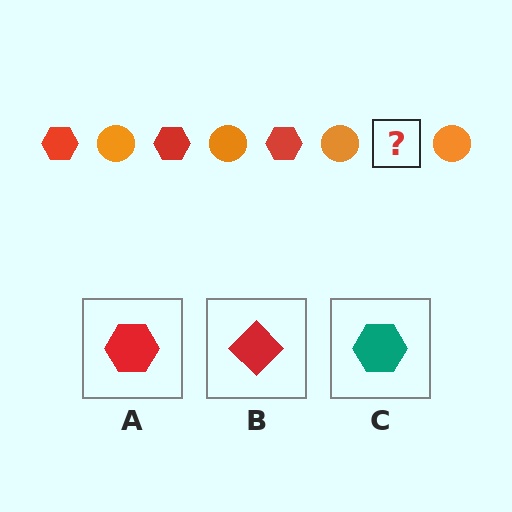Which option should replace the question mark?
Option A.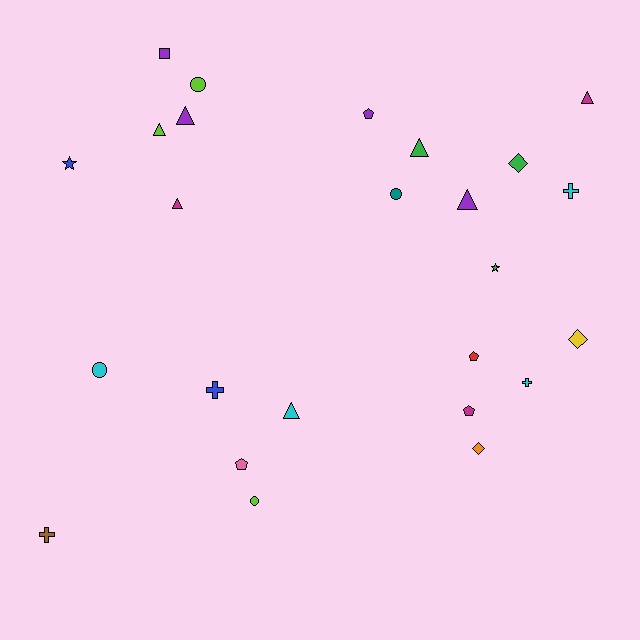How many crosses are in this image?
There are 4 crosses.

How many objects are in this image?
There are 25 objects.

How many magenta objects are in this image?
There are 3 magenta objects.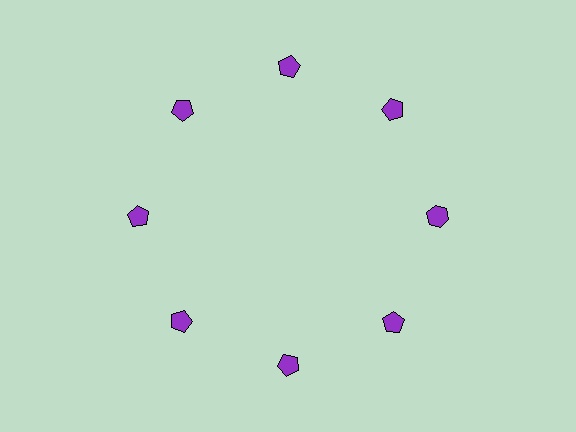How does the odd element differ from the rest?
It has a different shape: hexagon instead of pentagon.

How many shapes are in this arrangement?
There are 8 shapes arranged in a ring pattern.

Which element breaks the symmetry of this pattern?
The purple hexagon at roughly the 3 o'clock position breaks the symmetry. All other shapes are purple pentagons.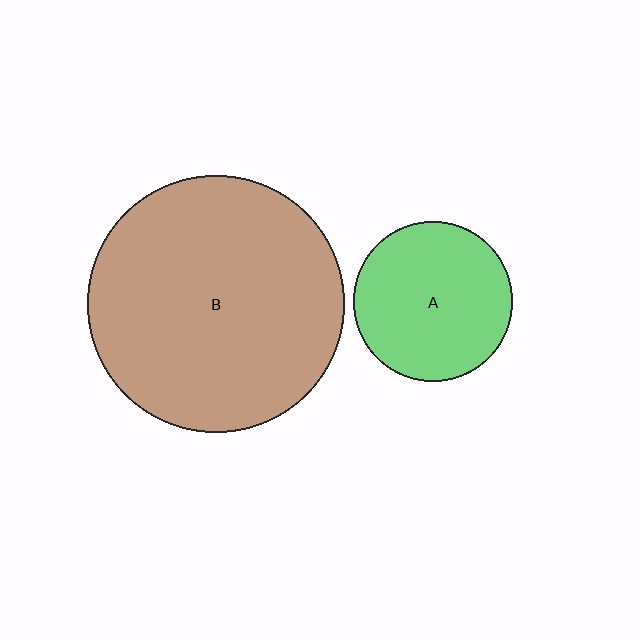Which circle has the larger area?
Circle B (brown).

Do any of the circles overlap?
No, none of the circles overlap.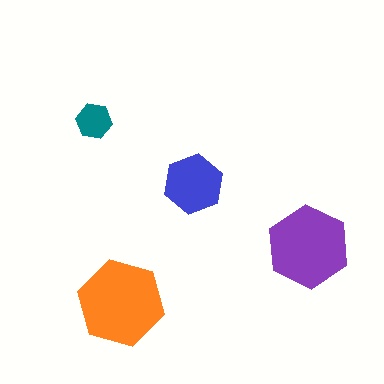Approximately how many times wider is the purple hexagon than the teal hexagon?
About 2.5 times wider.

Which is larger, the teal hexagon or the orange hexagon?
The orange one.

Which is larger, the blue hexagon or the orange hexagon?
The orange one.